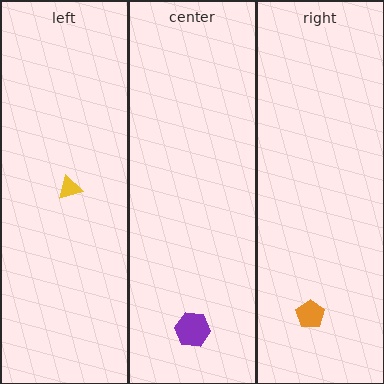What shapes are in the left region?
The yellow triangle.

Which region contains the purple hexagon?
The center region.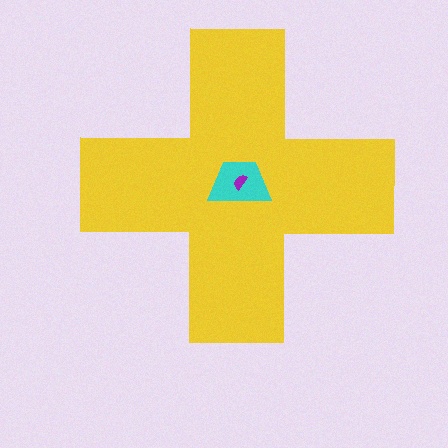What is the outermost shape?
The yellow cross.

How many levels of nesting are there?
3.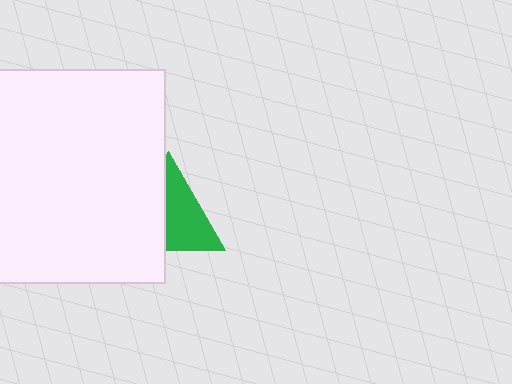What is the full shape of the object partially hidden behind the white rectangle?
The partially hidden object is a green triangle.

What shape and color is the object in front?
The object in front is a white rectangle.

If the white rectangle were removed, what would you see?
You would see the complete green triangle.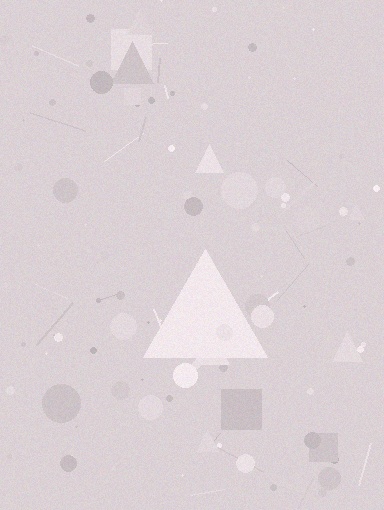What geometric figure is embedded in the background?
A triangle is embedded in the background.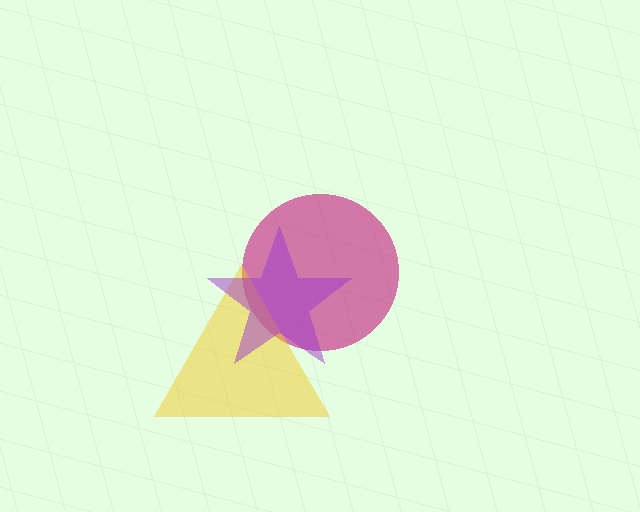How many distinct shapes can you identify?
There are 3 distinct shapes: a magenta circle, a yellow triangle, a purple star.